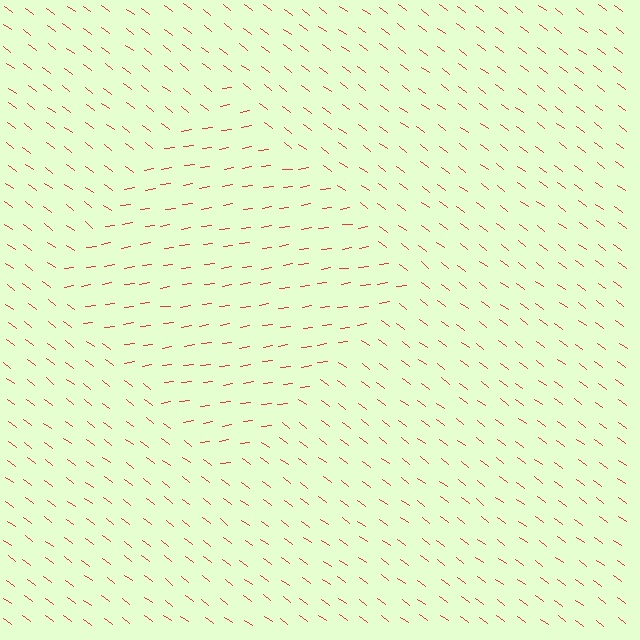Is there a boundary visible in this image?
Yes, there is a texture boundary formed by a change in line orientation.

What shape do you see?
I see a diamond.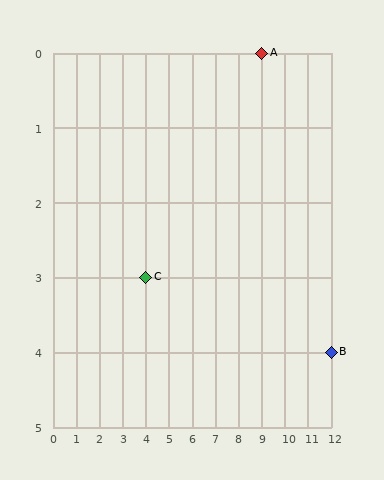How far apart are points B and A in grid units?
Points B and A are 3 columns and 4 rows apart (about 5.0 grid units diagonally).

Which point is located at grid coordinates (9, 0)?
Point A is at (9, 0).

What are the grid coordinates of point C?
Point C is at grid coordinates (4, 3).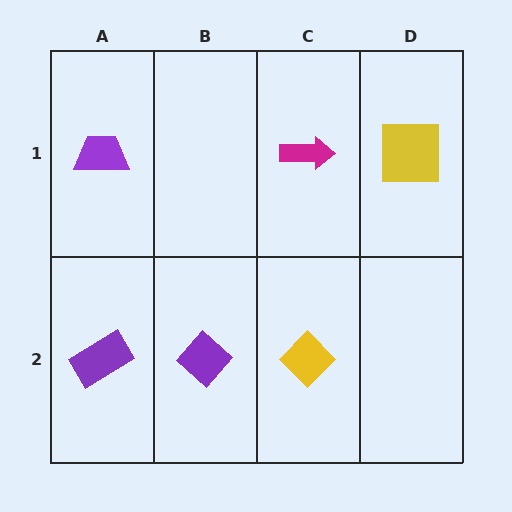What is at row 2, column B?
A purple diamond.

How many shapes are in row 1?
3 shapes.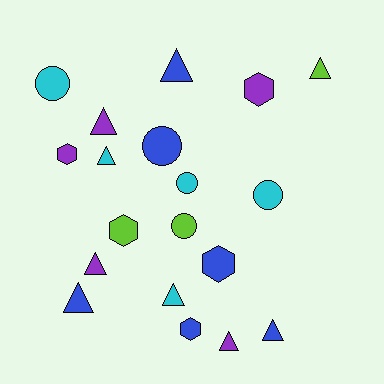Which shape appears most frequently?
Triangle, with 9 objects.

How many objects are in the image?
There are 19 objects.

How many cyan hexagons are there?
There are no cyan hexagons.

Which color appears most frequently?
Blue, with 6 objects.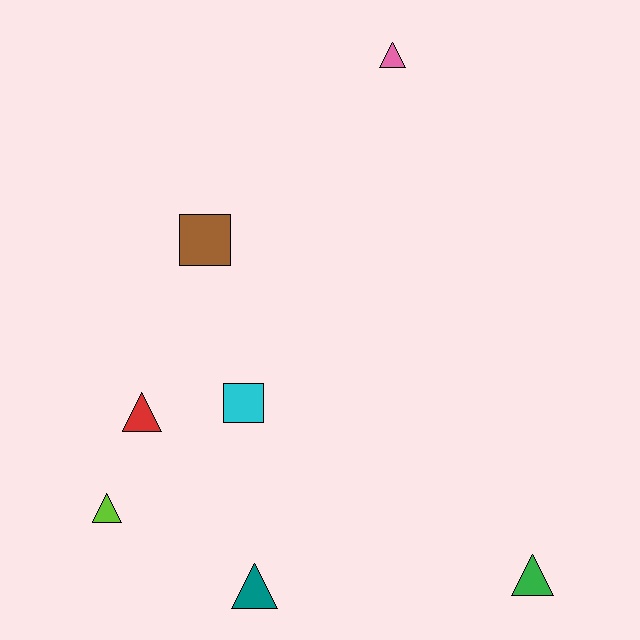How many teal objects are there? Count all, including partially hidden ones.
There is 1 teal object.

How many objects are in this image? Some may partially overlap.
There are 7 objects.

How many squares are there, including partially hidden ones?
There are 2 squares.